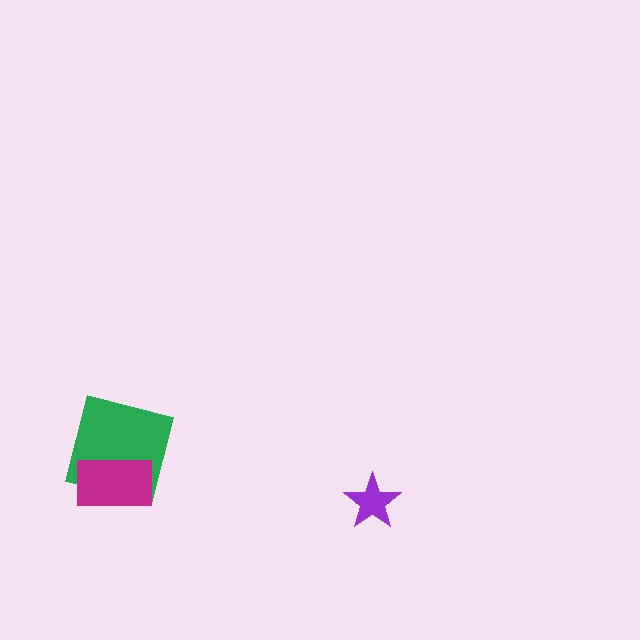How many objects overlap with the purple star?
0 objects overlap with the purple star.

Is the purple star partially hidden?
No, no other shape covers it.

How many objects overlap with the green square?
1 object overlaps with the green square.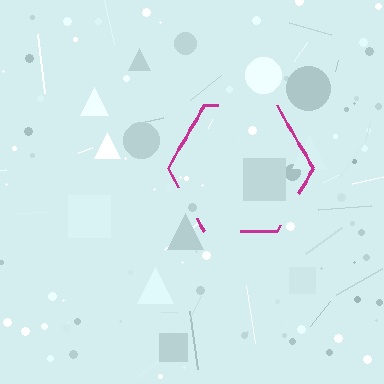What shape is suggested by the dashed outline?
The dashed outline suggests a hexagon.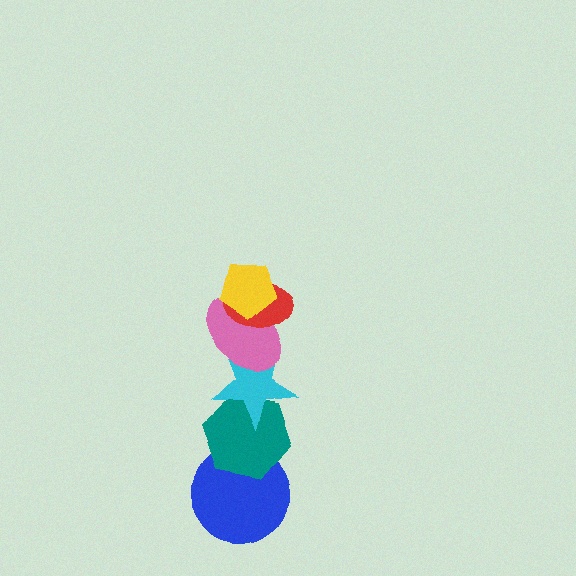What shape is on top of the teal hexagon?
The cyan star is on top of the teal hexagon.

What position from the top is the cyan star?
The cyan star is 4th from the top.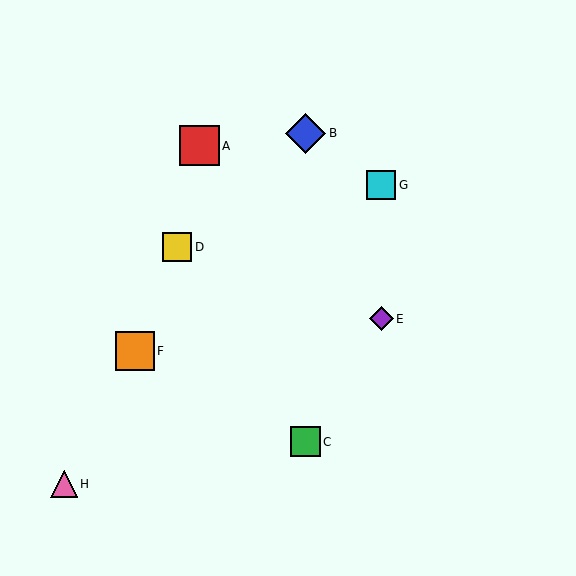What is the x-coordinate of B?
Object B is at x≈305.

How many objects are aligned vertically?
2 objects (B, C) are aligned vertically.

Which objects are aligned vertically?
Objects B, C are aligned vertically.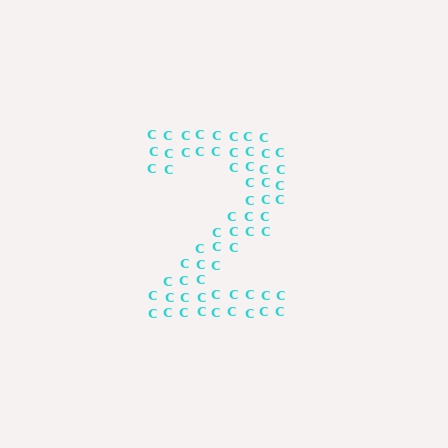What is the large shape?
The large shape is the digit 2.